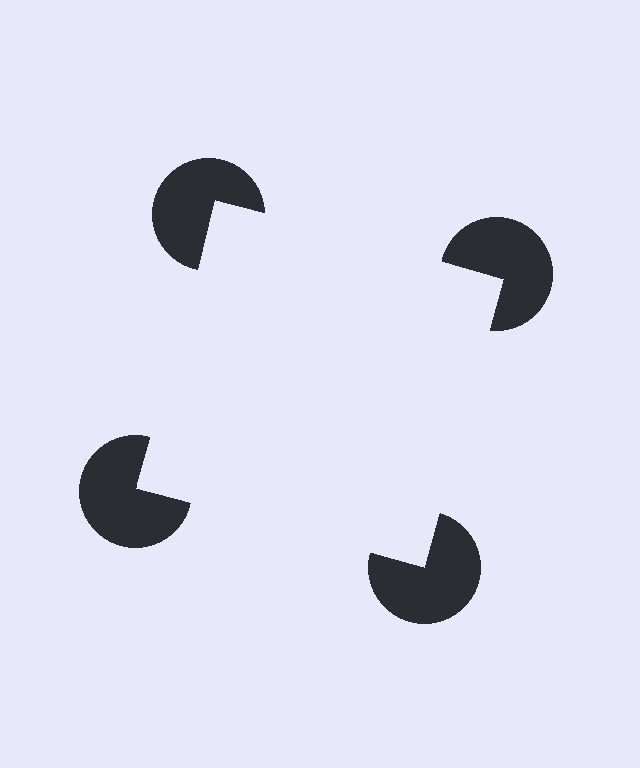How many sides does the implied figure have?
4 sides.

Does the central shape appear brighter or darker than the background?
It typically appears slightly brighter than the background, even though no actual brightness change is drawn.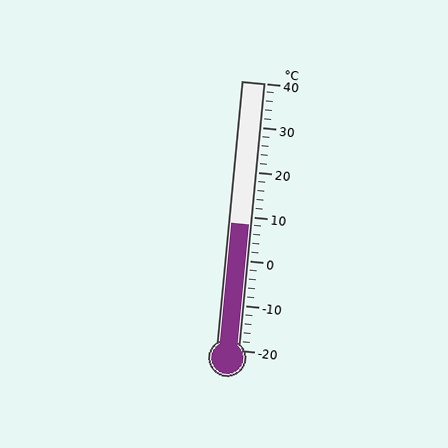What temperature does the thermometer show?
The thermometer shows approximately 8°C.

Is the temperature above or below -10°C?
The temperature is above -10°C.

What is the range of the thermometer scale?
The thermometer scale ranges from -20°C to 40°C.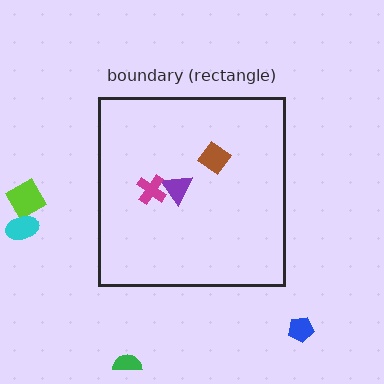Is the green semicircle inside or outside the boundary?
Outside.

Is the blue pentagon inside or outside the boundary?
Outside.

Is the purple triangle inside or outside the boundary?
Inside.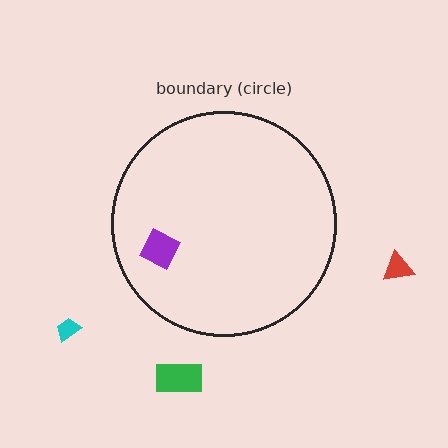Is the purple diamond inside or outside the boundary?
Inside.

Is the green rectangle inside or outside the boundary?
Outside.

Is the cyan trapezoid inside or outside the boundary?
Outside.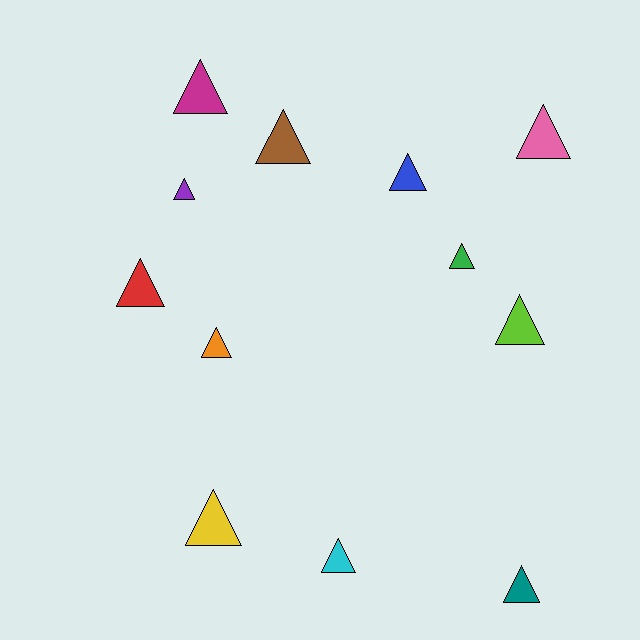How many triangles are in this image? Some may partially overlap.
There are 12 triangles.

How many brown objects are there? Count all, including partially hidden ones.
There is 1 brown object.